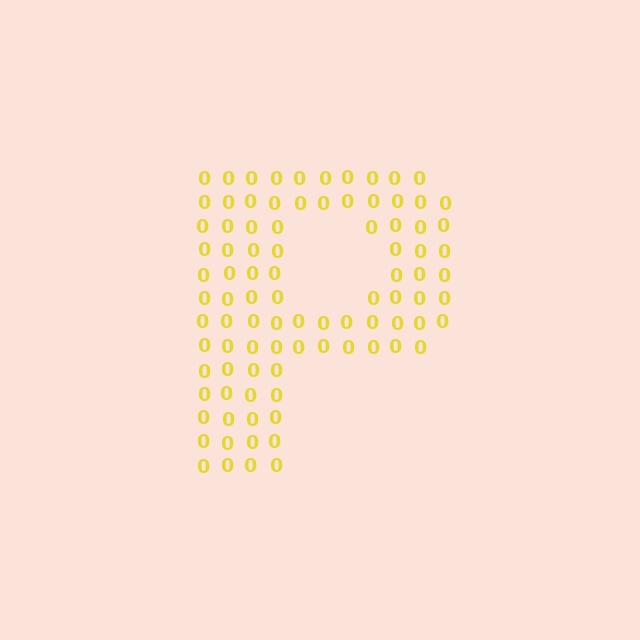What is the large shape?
The large shape is the letter P.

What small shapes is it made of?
It is made of small digit 0's.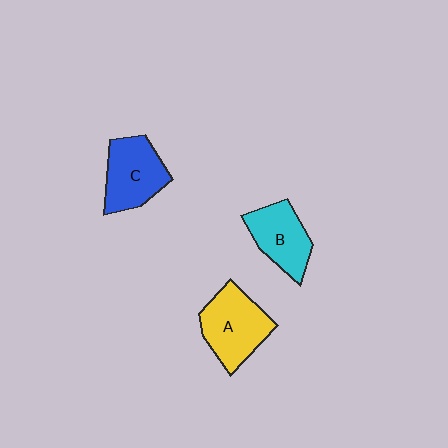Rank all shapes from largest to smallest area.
From largest to smallest: A (yellow), C (blue), B (cyan).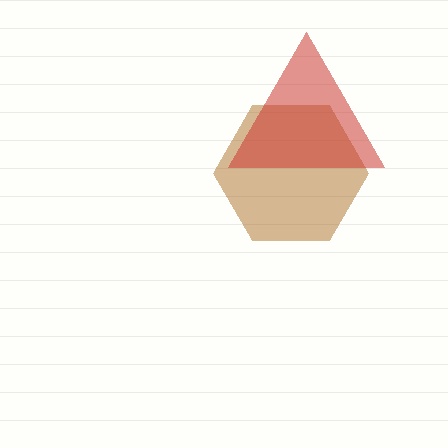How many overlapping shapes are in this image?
There are 2 overlapping shapes in the image.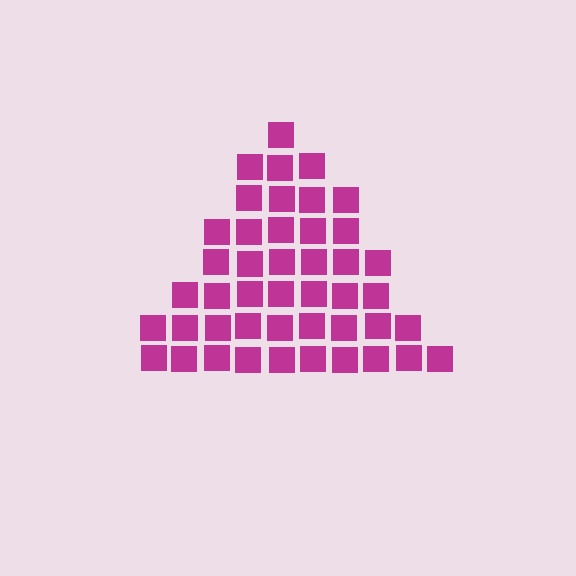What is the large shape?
The large shape is a triangle.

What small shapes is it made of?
It is made of small squares.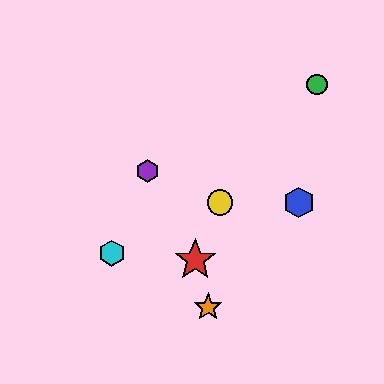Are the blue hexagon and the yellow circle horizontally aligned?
Yes, both are at y≈203.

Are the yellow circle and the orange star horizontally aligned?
No, the yellow circle is at y≈203 and the orange star is at y≈307.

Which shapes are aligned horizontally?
The blue hexagon, the yellow circle are aligned horizontally.